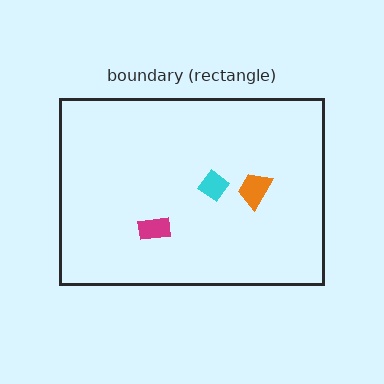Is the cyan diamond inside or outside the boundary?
Inside.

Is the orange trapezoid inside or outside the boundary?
Inside.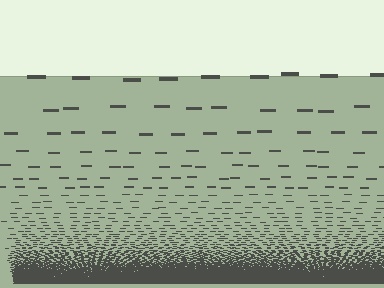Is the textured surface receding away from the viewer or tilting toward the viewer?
The surface appears to tilt toward the viewer. Texture elements get larger and sparser toward the top.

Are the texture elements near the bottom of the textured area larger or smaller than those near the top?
Smaller. The gradient is inverted — elements near the bottom are smaller and denser.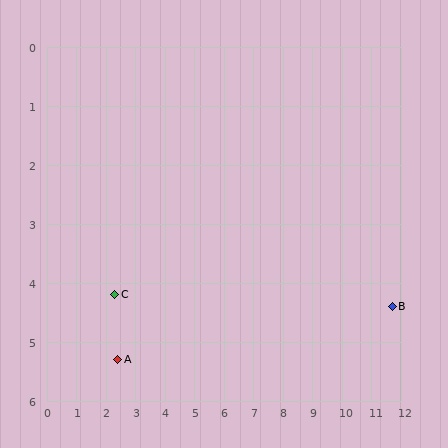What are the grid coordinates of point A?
Point A is at approximately (2.4, 5.3).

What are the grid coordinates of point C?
Point C is at approximately (2.3, 4.2).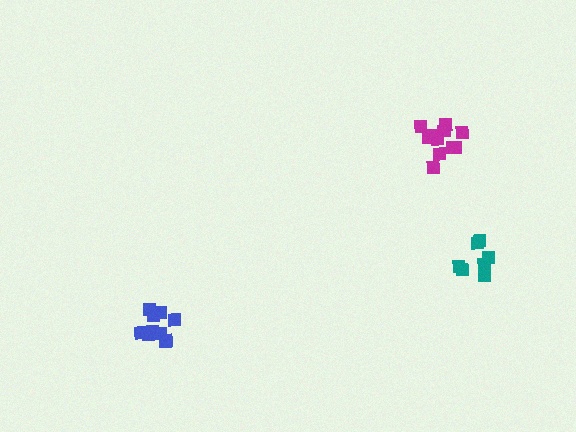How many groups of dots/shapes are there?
There are 3 groups.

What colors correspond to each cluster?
The clusters are colored: blue, teal, magenta.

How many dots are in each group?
Group 1: 9 dots, Group 2: 7 dots, Group 3: 11 dots (27 total).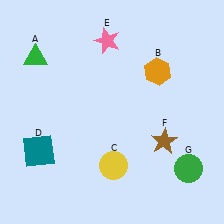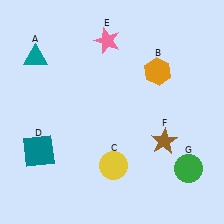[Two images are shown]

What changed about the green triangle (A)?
In Image 1, A is green. In Image 2, it changed to teal.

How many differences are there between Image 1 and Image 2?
There is 1 difference between the two images.